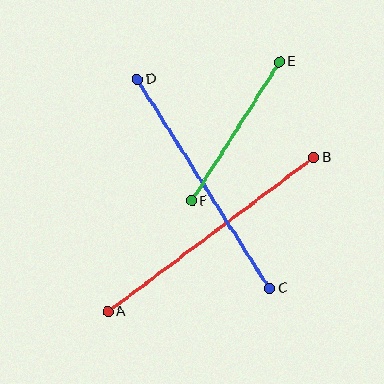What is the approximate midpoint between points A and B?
The midpoint is at approximately (211, 235) pixels.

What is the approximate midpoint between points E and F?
The midpoint is at approximately (236, 131) pixels.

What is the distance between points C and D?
The distance is approximately 247 pixels.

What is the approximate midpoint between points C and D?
The midpoint is at approximately (203, 184) pixels.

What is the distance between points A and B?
The distance is approximately 257 pixels.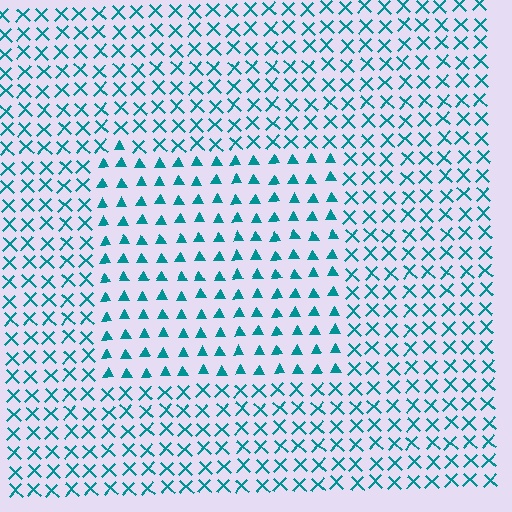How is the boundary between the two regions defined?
The boundary is defined by a change in element shape: triangles inside vs. X marks outside. All elements share the same color and spacing.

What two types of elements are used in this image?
The image uses triangles inside the rectangle region and X marks outside it.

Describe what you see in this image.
The image is filled with small teal elements arranged in a uniform grid. A rectangle-shaped region contains triangles, while the surrounding area contains X marks. The boundary is defined purely by the change in element shape.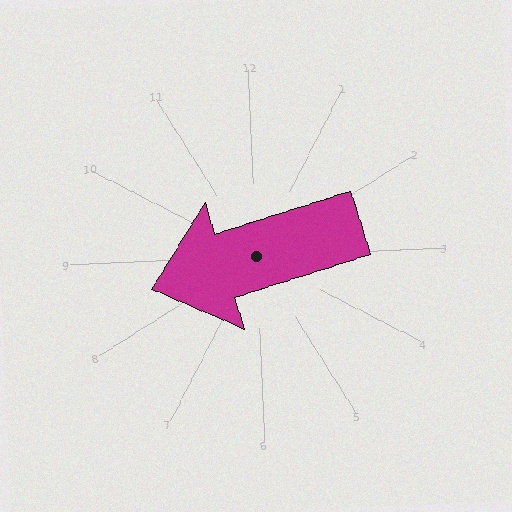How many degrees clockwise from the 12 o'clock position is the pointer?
Approximately 255 degrees.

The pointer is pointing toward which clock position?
Roughly 9 o'clock.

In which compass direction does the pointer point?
West.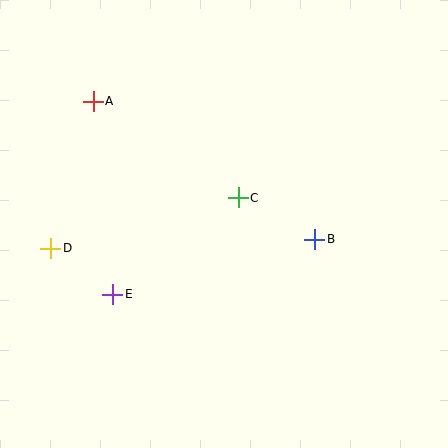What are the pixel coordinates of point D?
Point D is at (50, 248).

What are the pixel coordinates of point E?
Point E is at (113, 294).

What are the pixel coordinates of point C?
Point C is at (238, 198).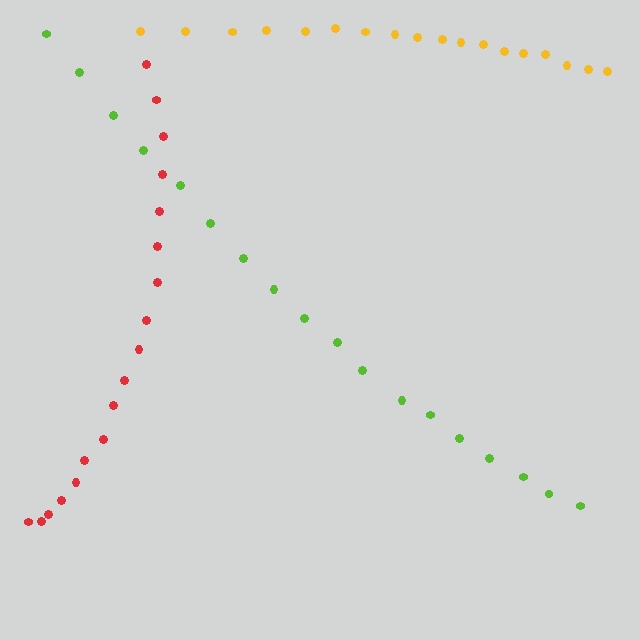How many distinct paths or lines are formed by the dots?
There are 3 distinct paths.